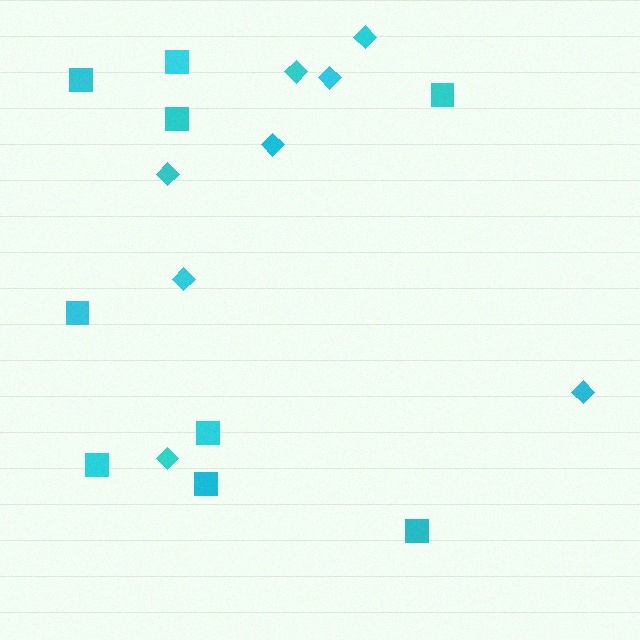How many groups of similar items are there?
There are 2 groups: one group of diamonds (8) and one group of squares (9).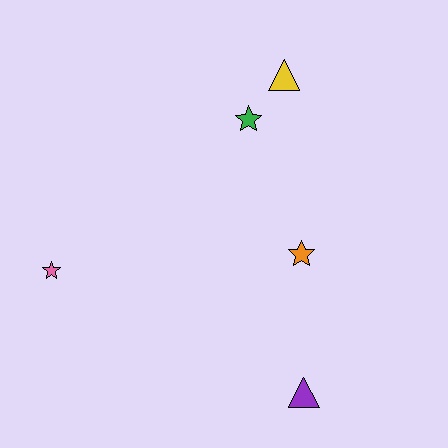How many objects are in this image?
There are 5 objects.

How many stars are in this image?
There are 3 stars.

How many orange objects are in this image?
There is 1 orange object.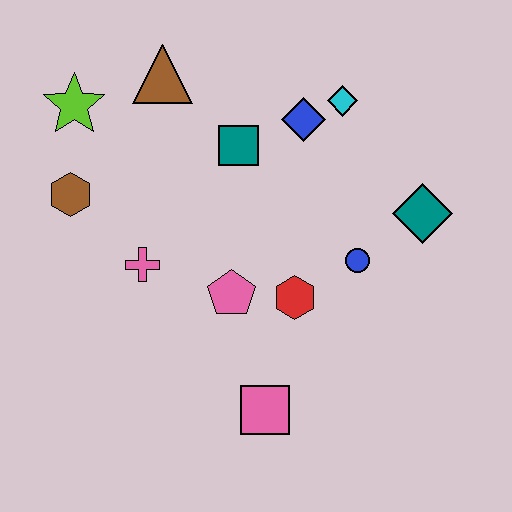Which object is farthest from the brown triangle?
The pink square is farthest from the brown triangle.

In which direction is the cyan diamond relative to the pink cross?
The cyan diamond is to the right of the pink cross.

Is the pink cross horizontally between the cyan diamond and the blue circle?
No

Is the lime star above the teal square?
Yes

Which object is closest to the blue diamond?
The cyan diamond is closest to the blue diamond.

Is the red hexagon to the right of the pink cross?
Yes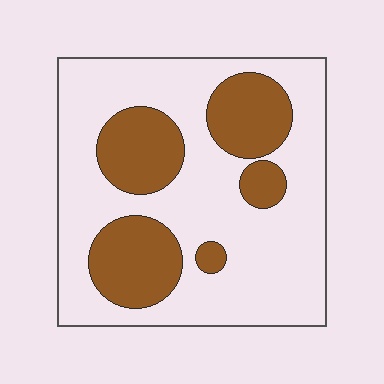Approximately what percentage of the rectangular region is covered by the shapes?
Approximately 30%.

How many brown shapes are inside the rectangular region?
5.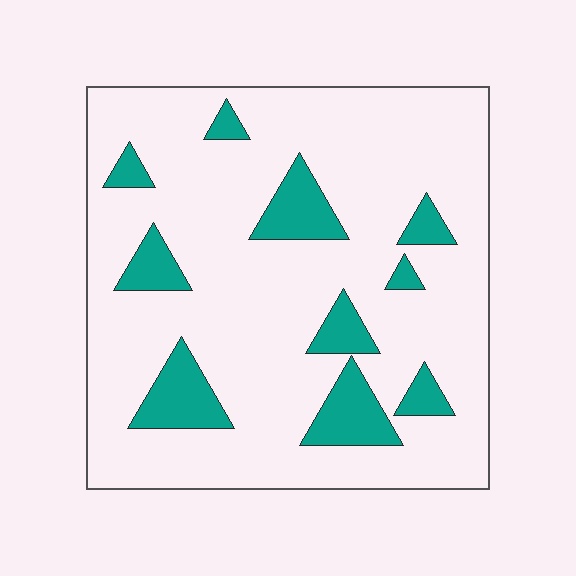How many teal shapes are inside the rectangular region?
10.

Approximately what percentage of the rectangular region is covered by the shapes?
Approximately 15%.